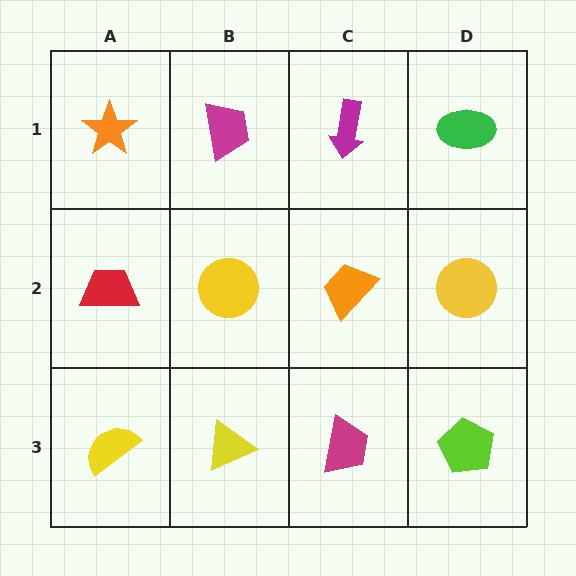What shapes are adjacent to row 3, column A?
A red trapezoid (row 2, column A), a yellow triangle (row 3, column B).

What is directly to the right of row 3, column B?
A magenta trapezoid.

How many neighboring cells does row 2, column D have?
3.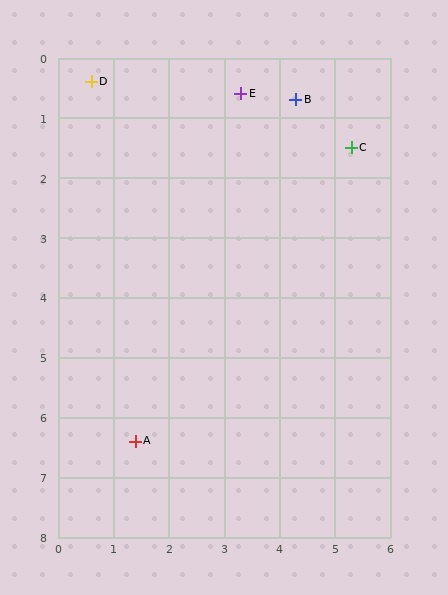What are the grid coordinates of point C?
Point C is at approximately (5.3, 1.5).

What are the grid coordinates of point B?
Point B is at approximately (4.3, 0.7).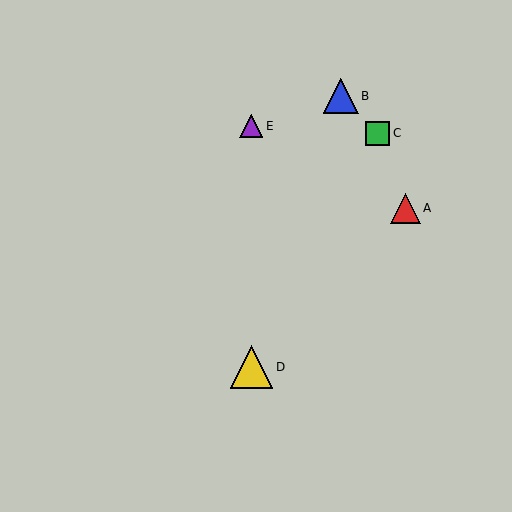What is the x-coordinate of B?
Object B is at x≈341.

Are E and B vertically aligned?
No, E is at x≈251 and B is at x≈341.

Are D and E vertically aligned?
Yes, both are at x≈251.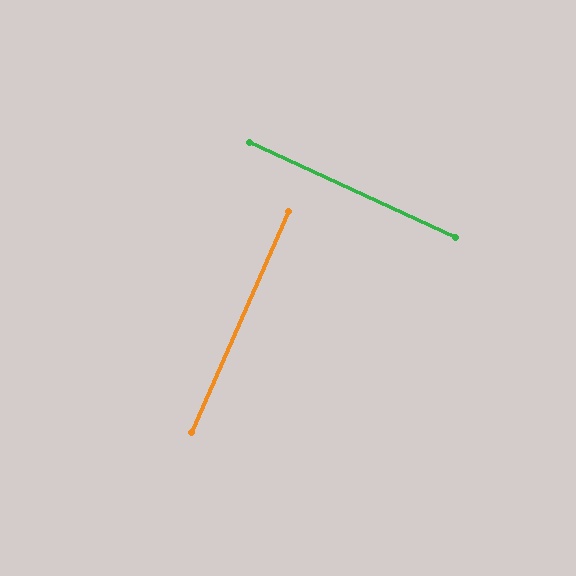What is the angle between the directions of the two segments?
Approximately 89 degrees.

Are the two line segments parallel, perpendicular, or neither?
Perpendicular — they meet at approximately 89°.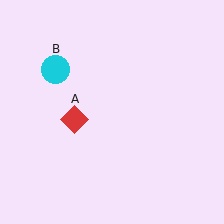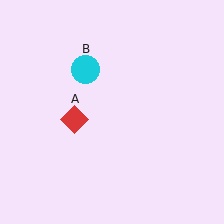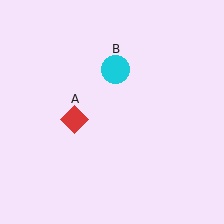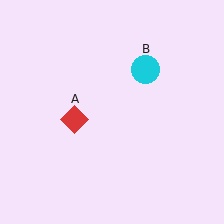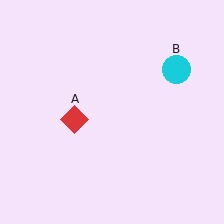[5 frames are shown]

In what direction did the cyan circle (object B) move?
The cyan circle (object B) moved right.